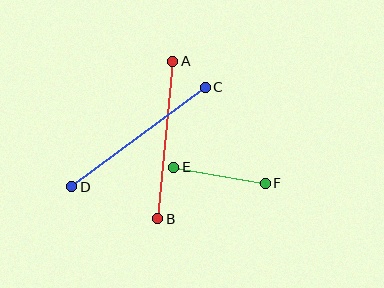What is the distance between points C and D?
The distance is approximately 167 pixels.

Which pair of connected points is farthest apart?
Points C and D are farthest apart.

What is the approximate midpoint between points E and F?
The midpoint is at approximately (219, 175) pixels.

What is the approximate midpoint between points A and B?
The midpoint is at approximately (165, 140) pixels.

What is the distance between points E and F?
The distance is approximately 93 pixels.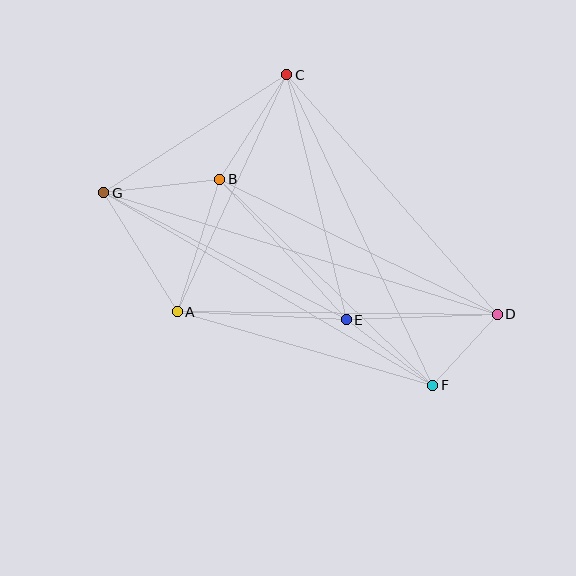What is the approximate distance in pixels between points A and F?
The distance between A and F is approximately 266 pixels.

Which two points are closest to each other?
Points D and F are closest to each other.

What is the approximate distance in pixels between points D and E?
The distance between D and E is approximately 151 pixels.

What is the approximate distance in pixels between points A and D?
The distance between A and D is approximately 320 pixels.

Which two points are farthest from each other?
Points D and G are farthest from each other.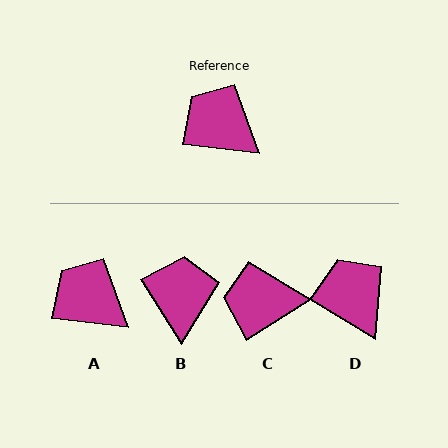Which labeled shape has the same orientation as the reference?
A.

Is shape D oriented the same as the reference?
No, it is off by about 25 degrees.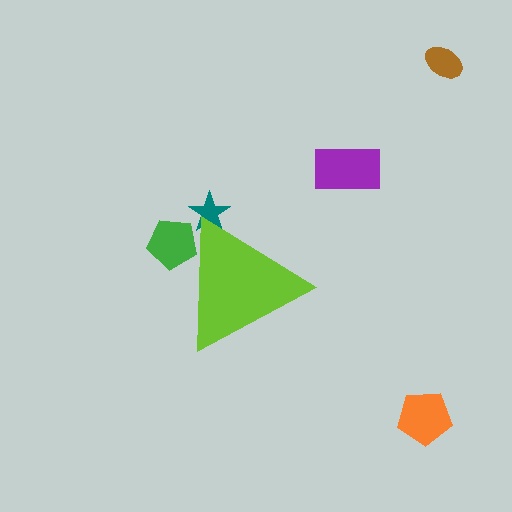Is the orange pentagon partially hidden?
No, the orange pentagon is fully visible.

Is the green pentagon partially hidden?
Yes, the green pentagon is partially hidden behind the lime triangle.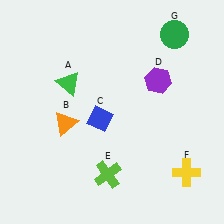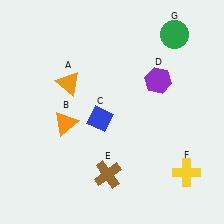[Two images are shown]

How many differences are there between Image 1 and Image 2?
There are 2 differences between the two images.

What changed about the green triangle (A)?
In Image 1, A is green. In Image 2, it changed to orange.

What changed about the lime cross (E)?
In Image 1, E is lime. In Image 2, it changed to brown.